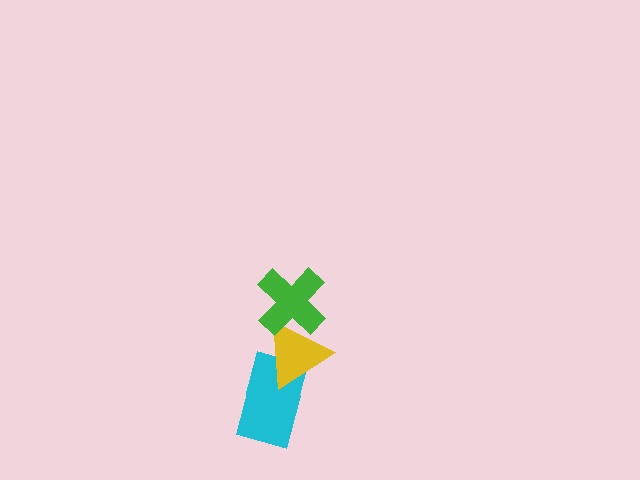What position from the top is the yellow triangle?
The yellow triangle is 2nd from the top.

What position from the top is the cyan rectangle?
The cyan rectangle is 3rd from the top.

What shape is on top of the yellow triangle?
The green cross is on top of the yellow triangle.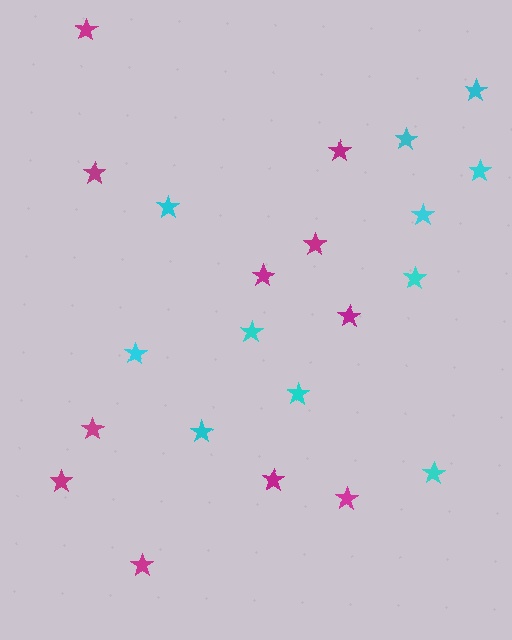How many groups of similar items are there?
There are 2 groups: one group of magenta stars (11) and one group of cyan stars (11).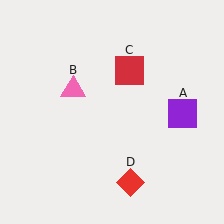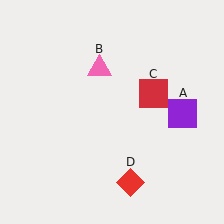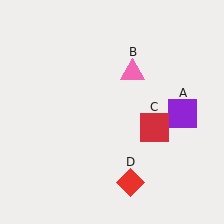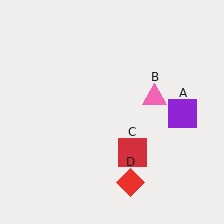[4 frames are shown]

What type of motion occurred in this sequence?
The pink triangle (object B), red square (object C) rotated clockwise around the center of the scene.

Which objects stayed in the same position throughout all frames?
Purple square (object A) and red diamond (object D) remained stationary.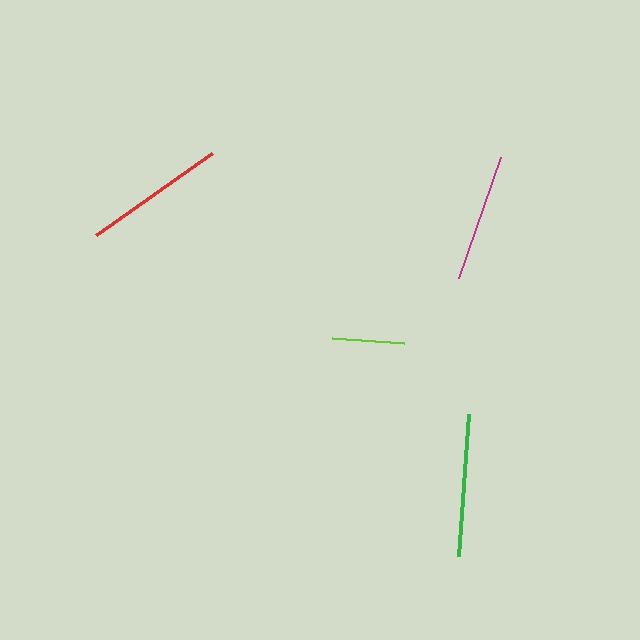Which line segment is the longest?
The green line is the longest at approximately 142 pixels.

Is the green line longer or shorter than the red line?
The green line is longer than the red line.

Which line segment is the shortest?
The lime line is the shortest at approximately 72 pixels.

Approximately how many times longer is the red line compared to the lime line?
The red line is approximately 2.0 times the length of the lime line.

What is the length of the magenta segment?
The magenta segment is approximately 128 pixels long.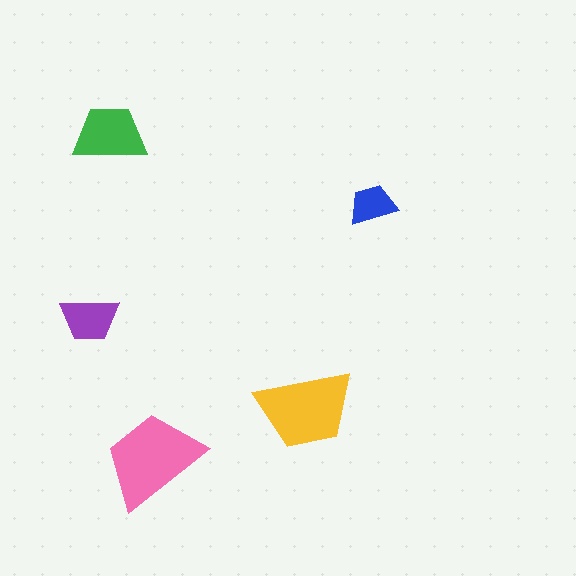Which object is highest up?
The green trapezoid is topmost.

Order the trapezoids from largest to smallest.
the pink one, the yellow one, the green one, the purple one, the blue one.